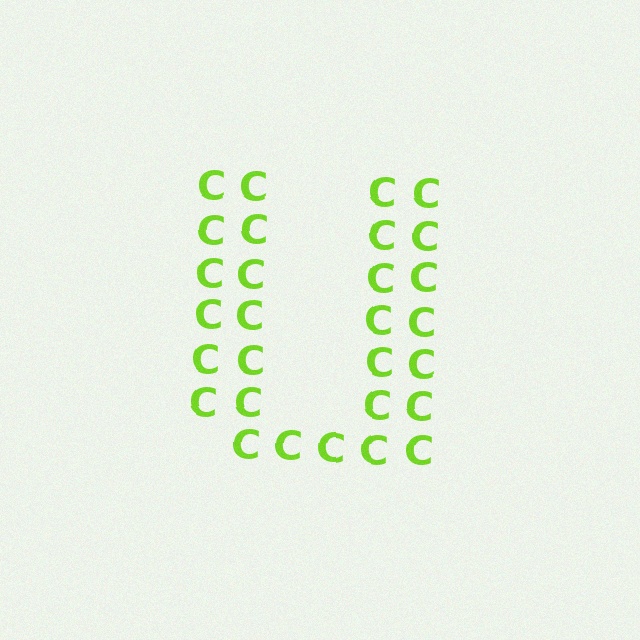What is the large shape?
The large shape is the letter U.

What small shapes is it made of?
It is made of small letter C's.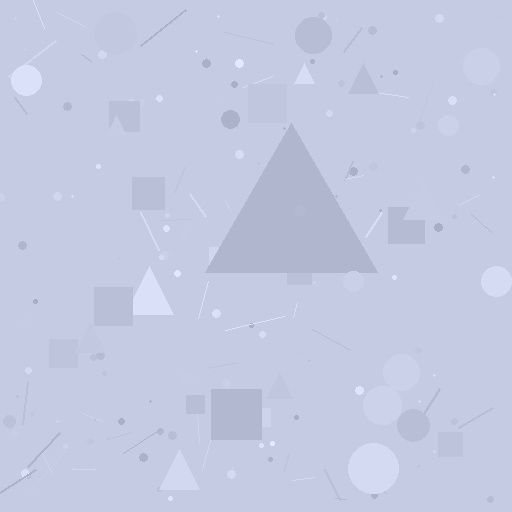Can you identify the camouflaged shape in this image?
The camouflaged shape is a triangle.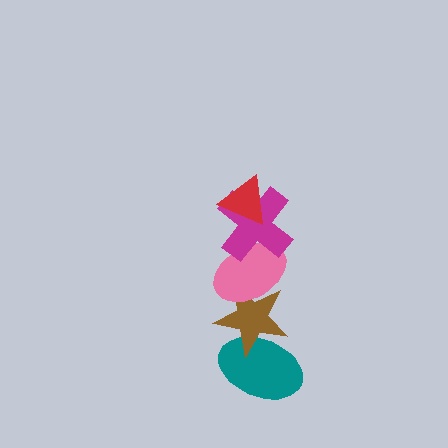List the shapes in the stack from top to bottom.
From top to bottom: the red triangle, the magenta cross, the pink ellipse, the brown star, the teal ellipse.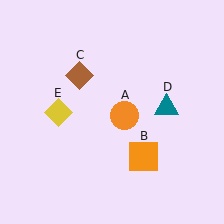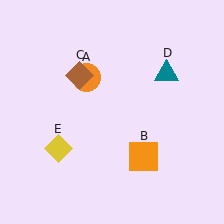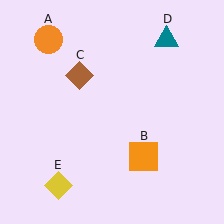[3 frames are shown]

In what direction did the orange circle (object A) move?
The orange circle (object A) moved up and to the left.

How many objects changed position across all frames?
3 objects changed position: orange circle (object A), teal triangle (object D), yellow diamond (object E).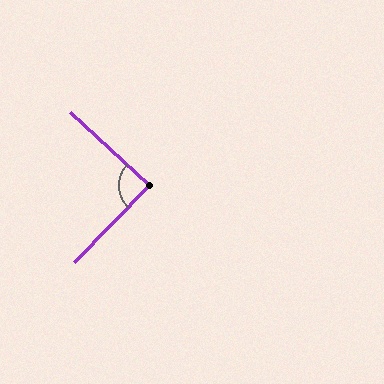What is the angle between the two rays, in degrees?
Approximately 89 degrees.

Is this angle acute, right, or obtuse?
It is approximately a right angle.